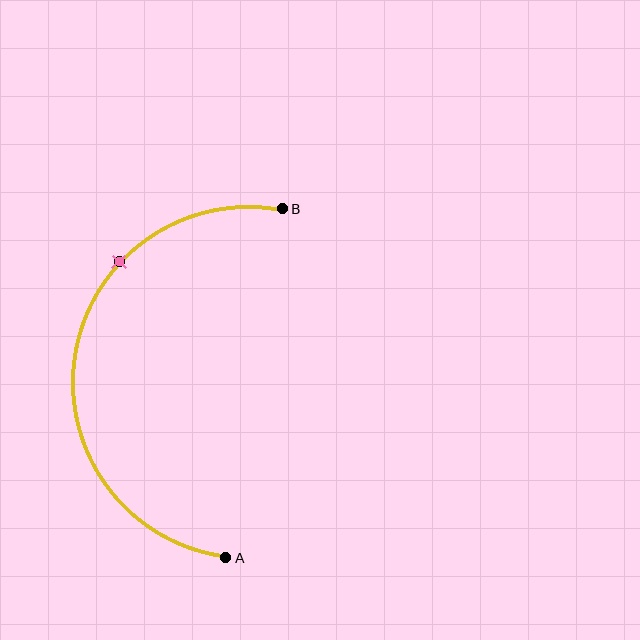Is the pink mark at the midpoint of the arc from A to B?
No. The pink mark lies on the arc but is closer to endpoint B. The arc midpoint would be at the point on the curve equidistant along the arc from both A and B.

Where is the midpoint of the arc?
The arc midpoint is the point on the curve farthest from the straight line joining A and B. It sits to the left of that line.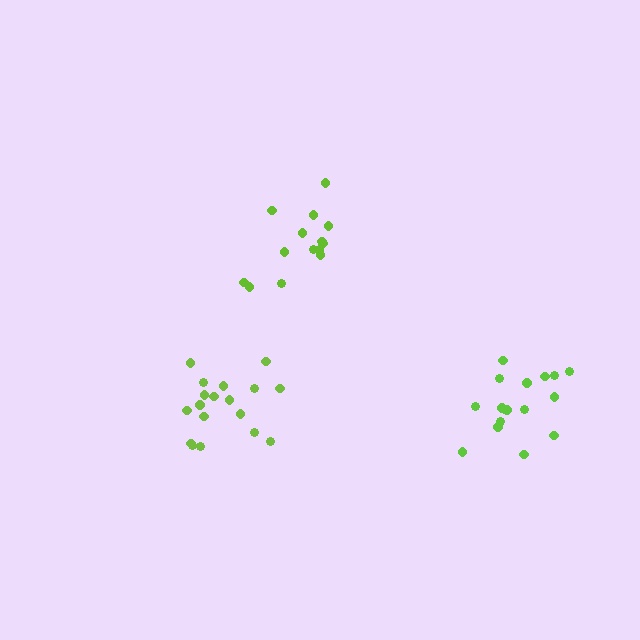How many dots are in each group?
Group 1: 14 dots, Group 2: 18 dots, Group 3: 17 dots (49 total).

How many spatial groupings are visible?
There are 3 spatial groupings.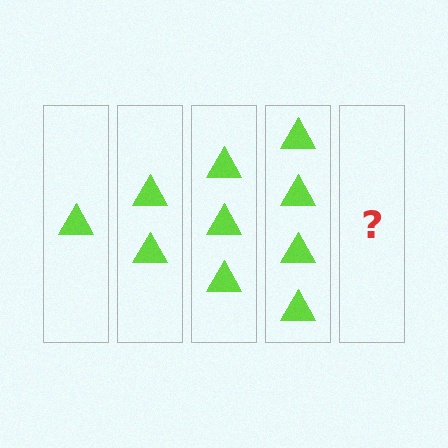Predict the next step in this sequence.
The next step is 5 triangles.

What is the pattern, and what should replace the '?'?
The pattern is that each step adds one more triangle. The '?' should be 5 triangles.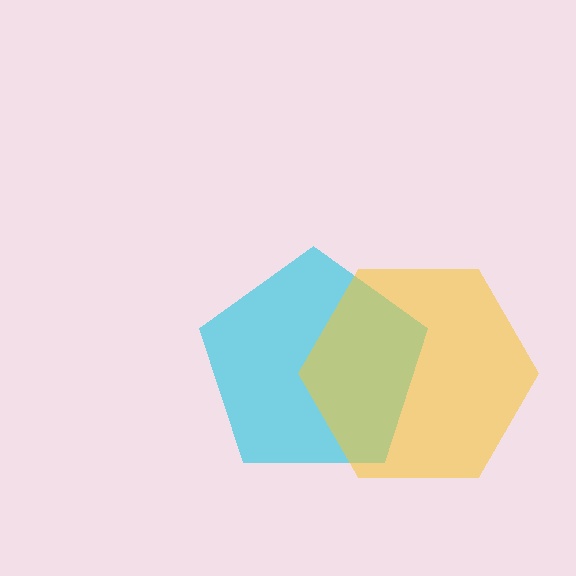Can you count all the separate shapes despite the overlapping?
Yes, there are 2 separate shapes.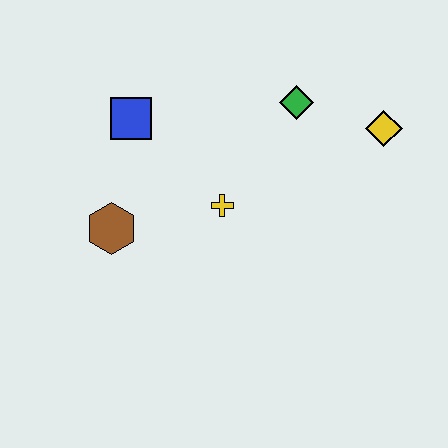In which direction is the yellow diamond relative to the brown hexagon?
The yellow diamond is to the right of the brown hexagon.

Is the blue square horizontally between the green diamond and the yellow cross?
No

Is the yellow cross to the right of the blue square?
Yes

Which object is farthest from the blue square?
The yellow diamond is farthest from the blue square.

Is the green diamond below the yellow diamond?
No